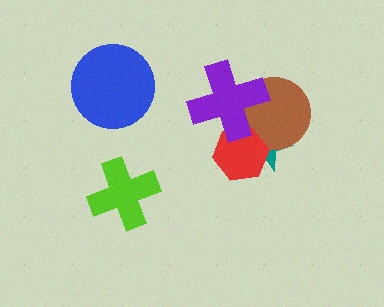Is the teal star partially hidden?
Yes, it is partially covered by another shape.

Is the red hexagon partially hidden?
Yes, it is partially covered by another shape.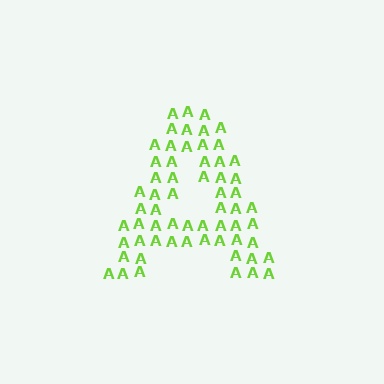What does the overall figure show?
The overall figure shows the letter A.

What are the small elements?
The small elements are letter A's.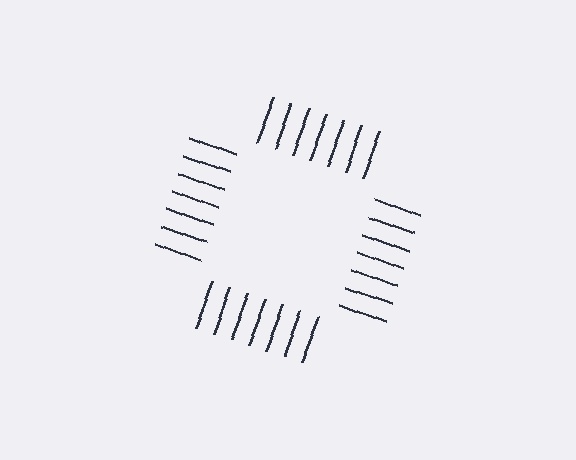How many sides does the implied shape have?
4 sides — the line-ends trace a square.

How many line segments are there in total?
28 — 7 along each of the 4 edges.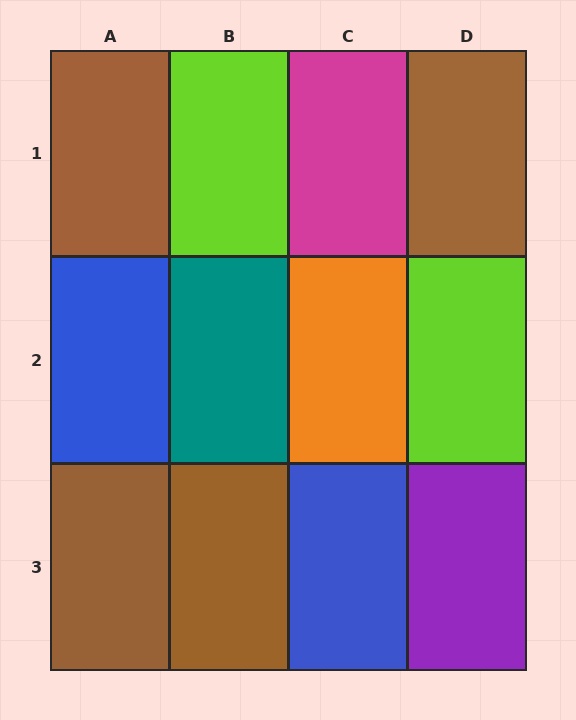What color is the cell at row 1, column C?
Magenta.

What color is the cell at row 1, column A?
Brown.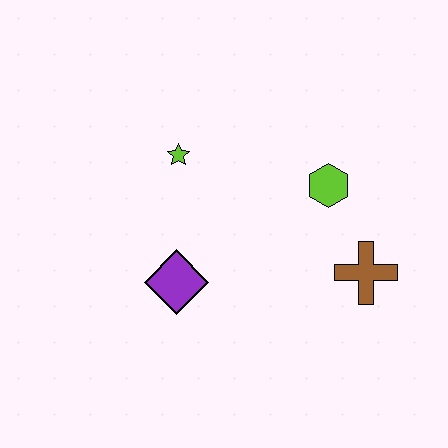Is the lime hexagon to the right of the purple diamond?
Yes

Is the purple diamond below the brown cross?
Yes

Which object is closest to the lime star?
The purple diamond is closest to the lime star.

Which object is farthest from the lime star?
The brown cross is farthest from the lime star.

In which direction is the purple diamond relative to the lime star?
The purple diamond is below the lime star.